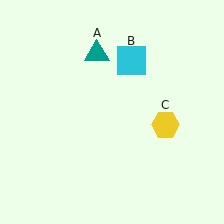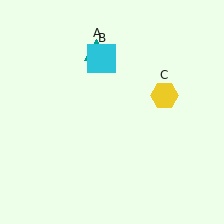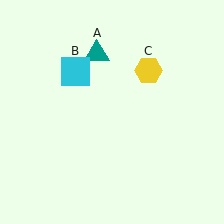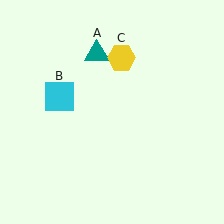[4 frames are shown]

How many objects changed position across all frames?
2 objects changed position: cyan square (object B), yellow hexagon (object C).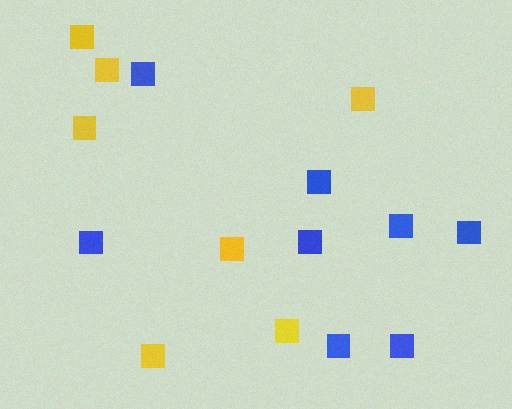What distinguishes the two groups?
There are 2 groups: one group of yellow squares (7) and one group of blue squares (8).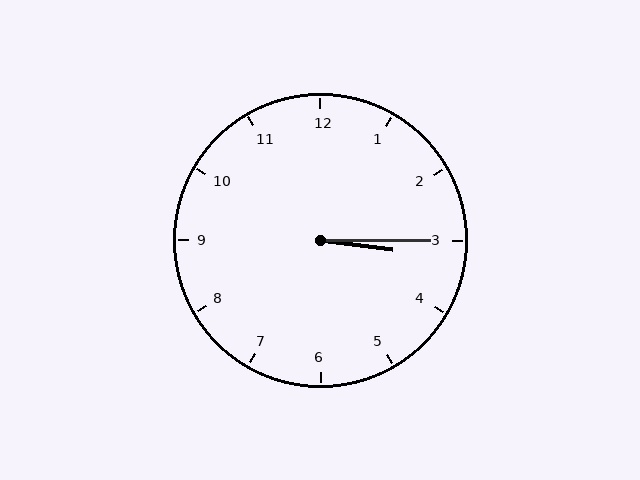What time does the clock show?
3:15.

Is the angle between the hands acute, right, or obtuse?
It is acute.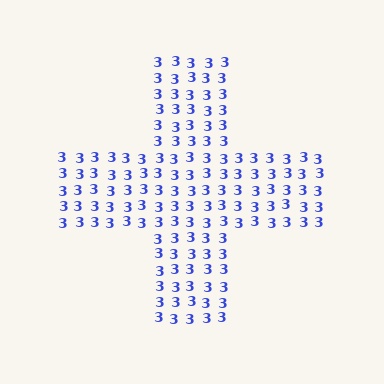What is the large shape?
The large shape is a cross.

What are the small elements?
The small elements are digit 3's.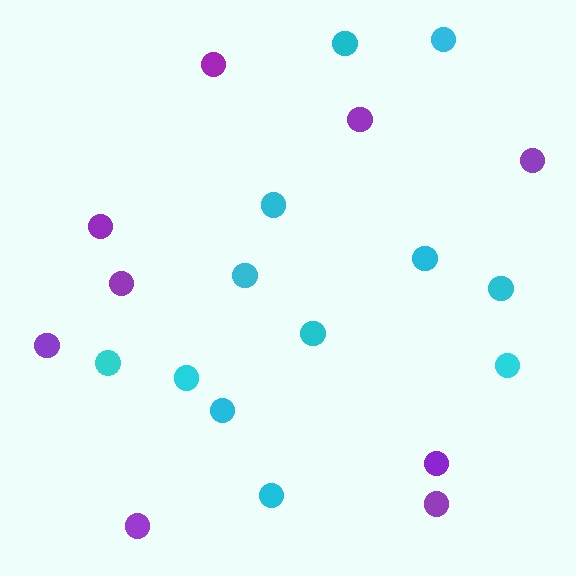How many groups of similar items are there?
There are 2 groups: one group of cyan circles (12) and one group of purple circles (9).